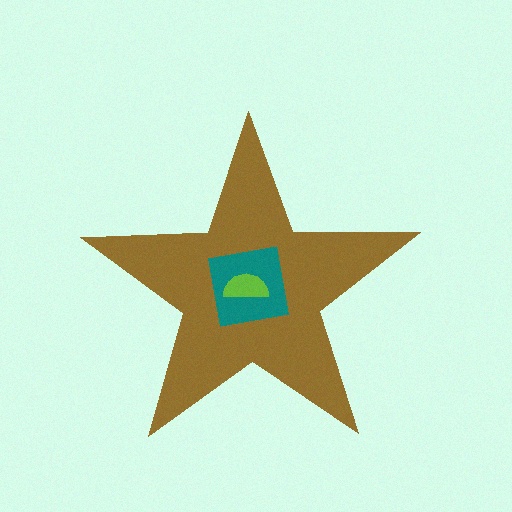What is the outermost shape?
The brown star.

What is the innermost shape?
The lime semicircle.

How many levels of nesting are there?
3.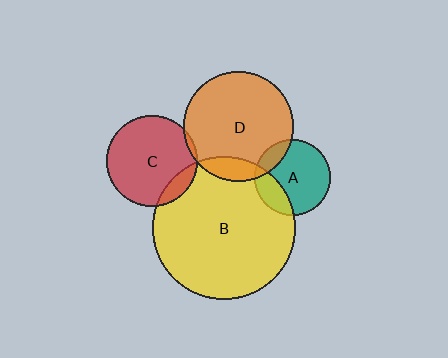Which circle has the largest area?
Circle B (yellow).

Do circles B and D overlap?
Yes.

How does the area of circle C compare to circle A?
Approximately 1.4 times.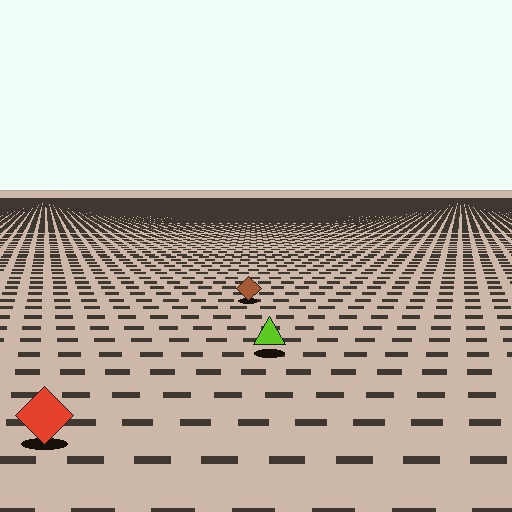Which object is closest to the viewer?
The red diamond is closest. The texture marks near it are larger and more spread out.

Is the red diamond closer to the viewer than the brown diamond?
Yes. The red diamond is closer — you can tell from the texture gradient: the ground texture is coarser near it.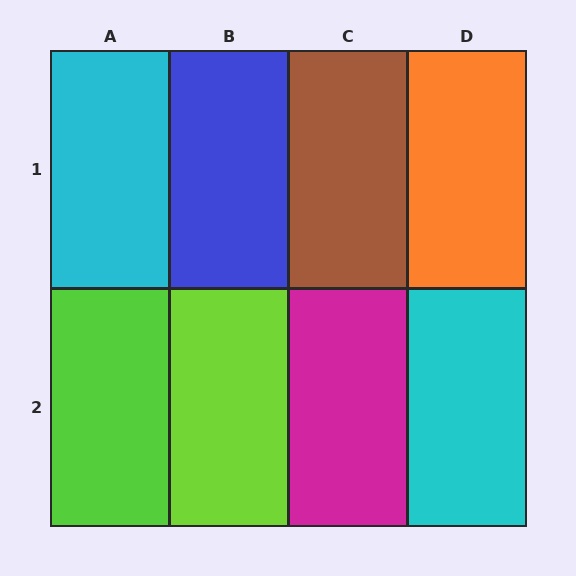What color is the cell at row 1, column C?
Brown.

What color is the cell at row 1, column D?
Orange.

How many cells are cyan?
2 cells are cyan.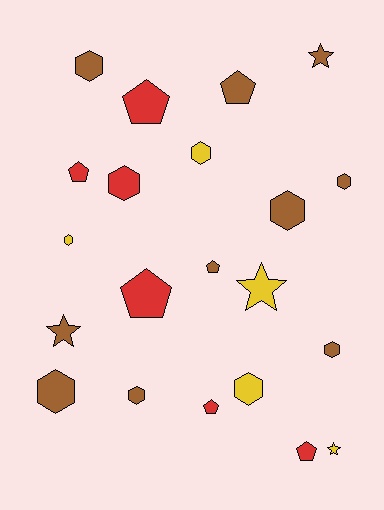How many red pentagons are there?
There are 5 red pentagons.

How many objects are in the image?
There are 21 objects.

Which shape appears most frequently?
Hexagon, with 10 objects.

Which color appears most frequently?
Brown, with 10 objects.